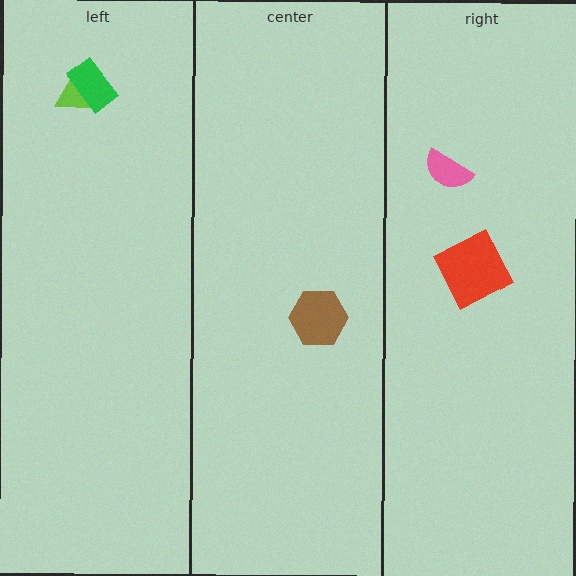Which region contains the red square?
The right region.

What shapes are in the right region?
The red square, the pink semicircle.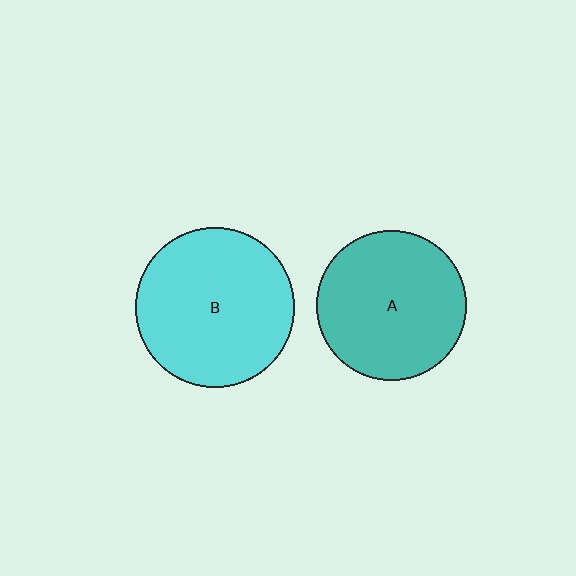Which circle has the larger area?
Circle B (cyan).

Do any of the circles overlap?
No, none of the circles overlap.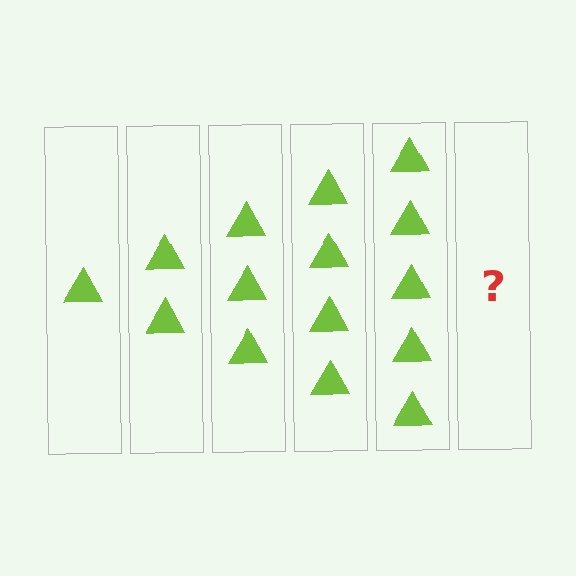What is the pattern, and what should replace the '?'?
The pattern is that each step adds one more triangle. The '?' should be 6 triangles.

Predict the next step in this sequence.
The next step is 6 triangles.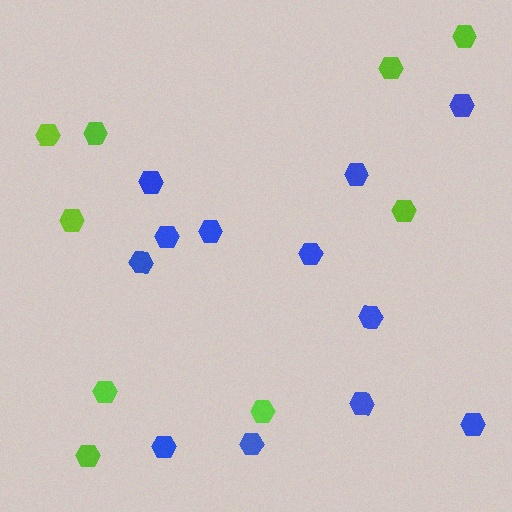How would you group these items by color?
There are 2 groups: one group of lime hexagons (9) and one group of blue hexagons (12).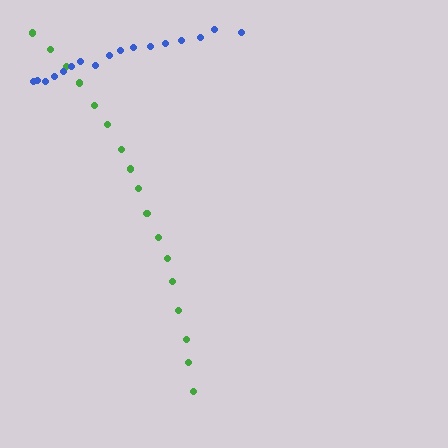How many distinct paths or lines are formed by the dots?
There are 2 distinct paths.